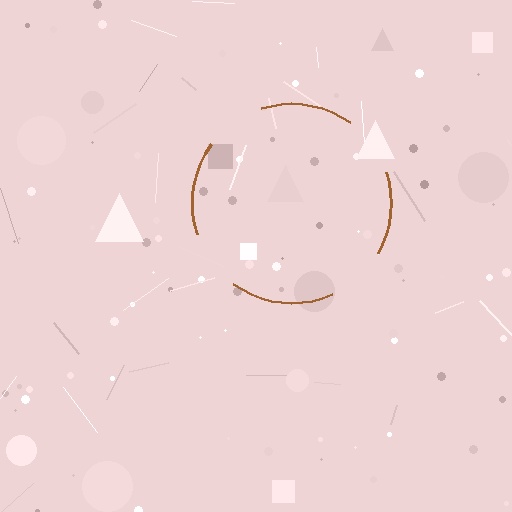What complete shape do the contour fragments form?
The contour fragments form a circle.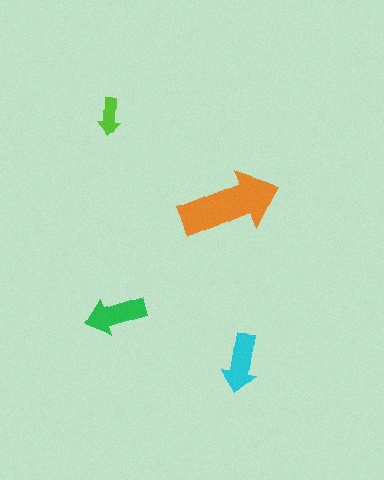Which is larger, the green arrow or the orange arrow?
The orange one.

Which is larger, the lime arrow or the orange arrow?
The orange one.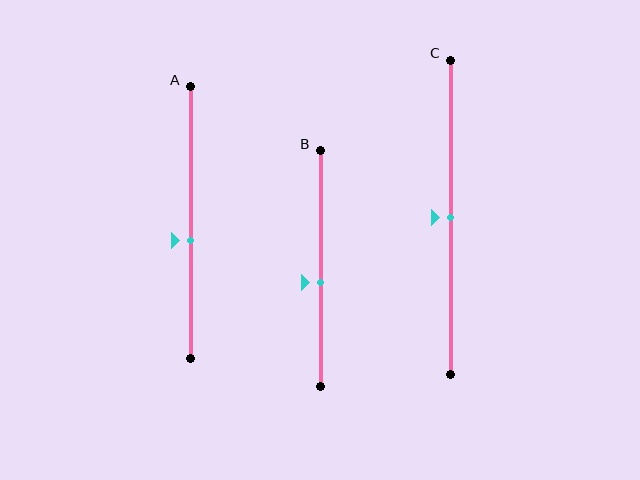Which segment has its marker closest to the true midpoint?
Segment C has its marker closest to the true midpoint.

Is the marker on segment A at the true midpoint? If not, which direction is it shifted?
No, the marker on segment A is shifted downward by about 7% of the segment length.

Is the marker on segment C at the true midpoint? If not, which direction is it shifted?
Yes, the marker on segment C is at the true midpoint.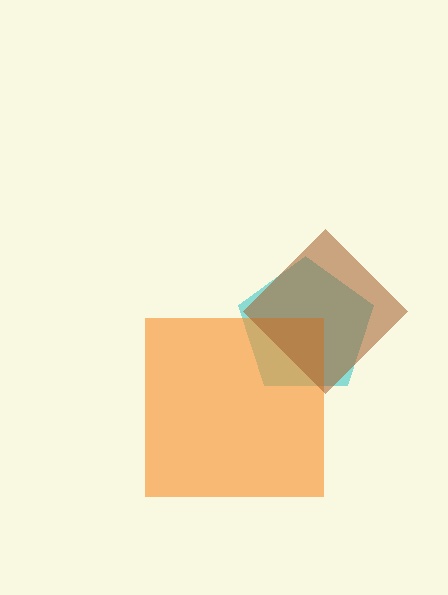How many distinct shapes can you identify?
There are 3 distinct shapes: a cyan pentagon, an orange square, a brown diamond.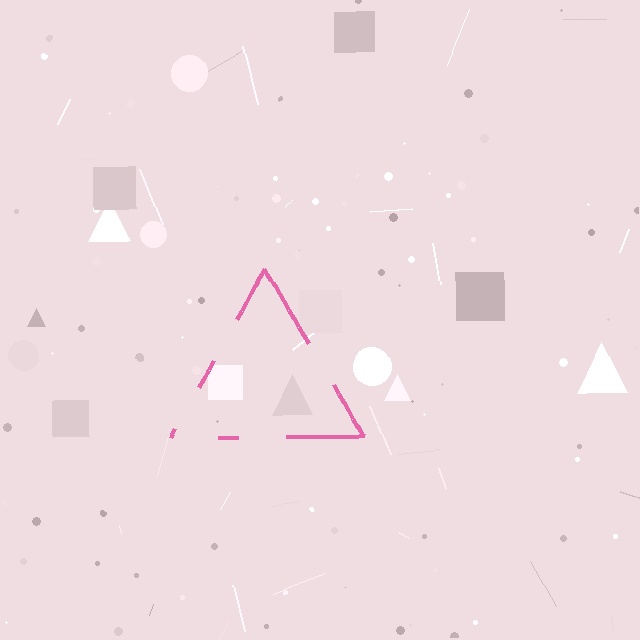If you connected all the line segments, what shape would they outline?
They would outline a triangle.